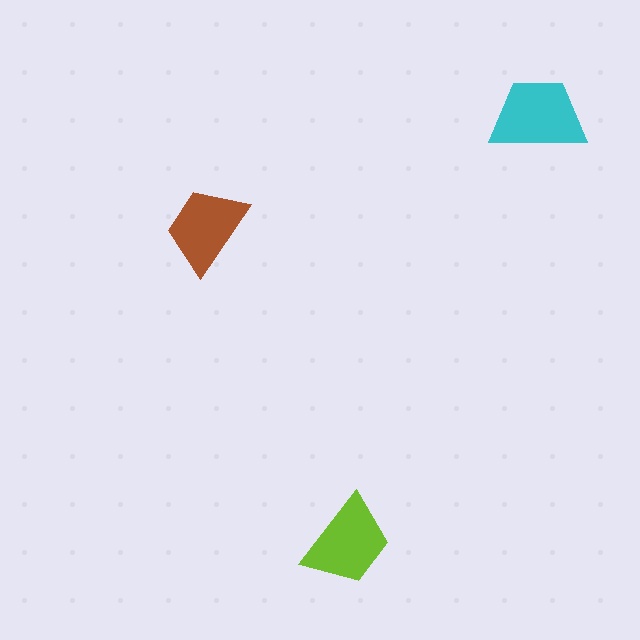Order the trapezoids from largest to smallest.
the cyan one, the lime one, the brown one.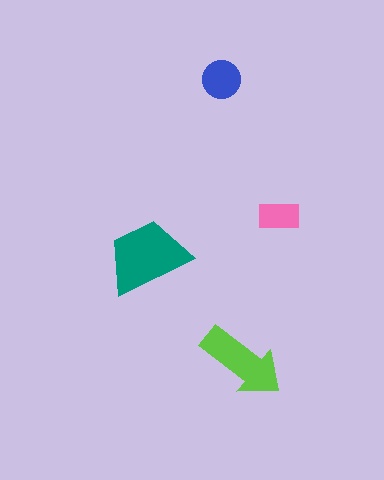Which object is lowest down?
The lime arrow is bottommost.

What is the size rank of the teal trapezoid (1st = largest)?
1st.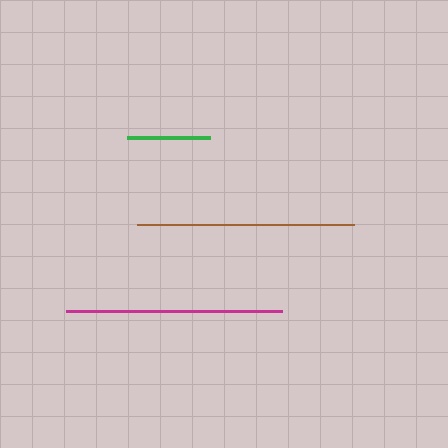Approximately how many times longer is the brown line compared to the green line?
The brown line is approximately 2.6 times the length of the green line.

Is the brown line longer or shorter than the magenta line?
The brown line is longer than the magenta line.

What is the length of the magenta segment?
The magenta segment is approximately 216 pixels long.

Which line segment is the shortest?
The green line is the shortest at approximately 83 pixels.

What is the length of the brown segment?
The brown segment is approximately 217 pixels long.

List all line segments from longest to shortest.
From longest to shortest: brown, magenta, green.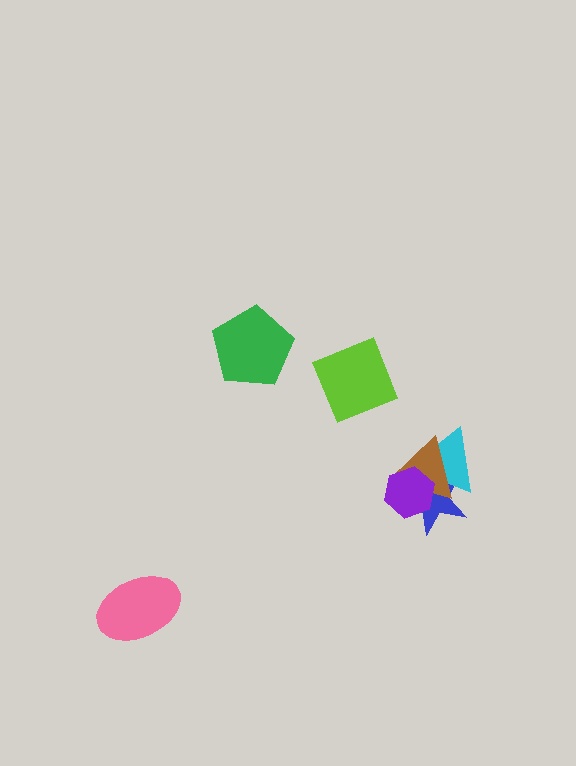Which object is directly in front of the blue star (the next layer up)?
The cyan triangle is directly in front of the blue star.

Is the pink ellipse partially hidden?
No, no other shape covers it.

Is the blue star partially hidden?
Yes, it is partially covered by another shape.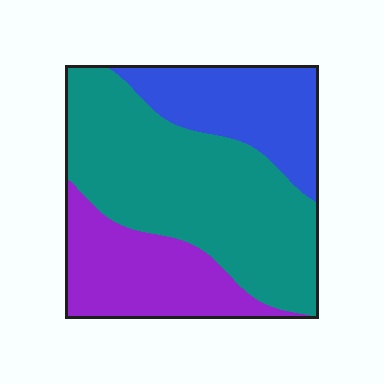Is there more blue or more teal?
Teal.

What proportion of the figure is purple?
Purple takes up about one quarter (1/4) of the figure.